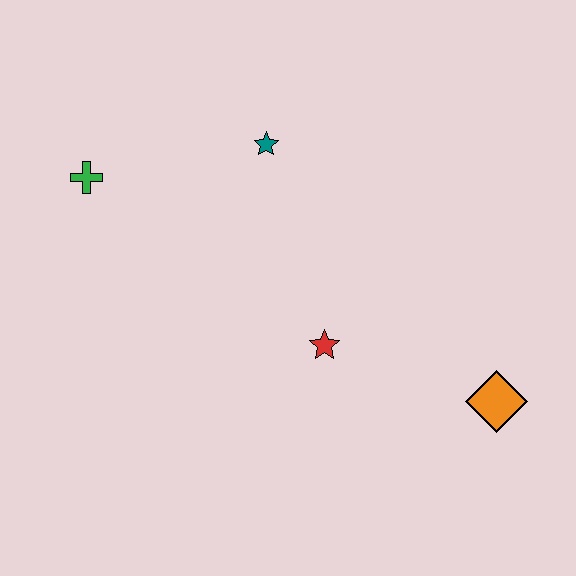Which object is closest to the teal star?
The green cross is closest to the teal star.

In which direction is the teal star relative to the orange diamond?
The teal star is above the orange diamond.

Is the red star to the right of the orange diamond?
No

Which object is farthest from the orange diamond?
The green cross is farthest from the orange diamond.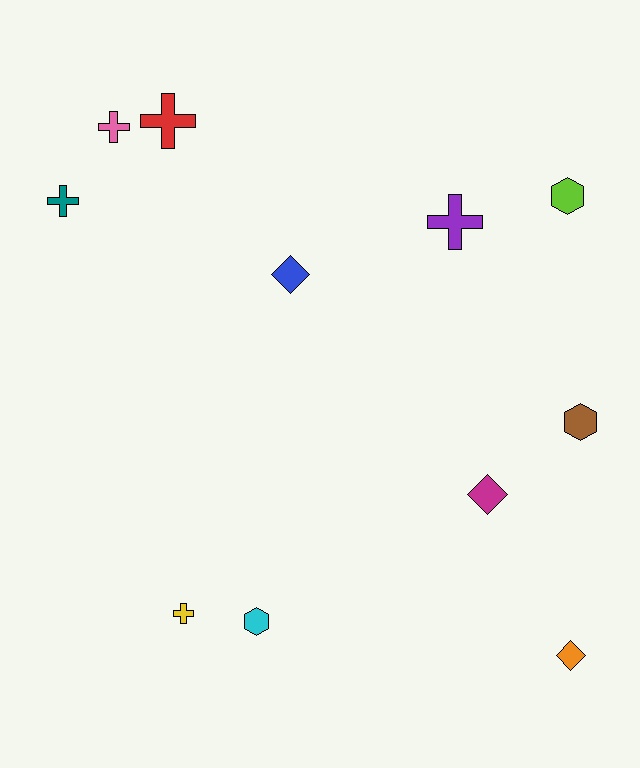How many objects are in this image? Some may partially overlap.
There are 11 objects.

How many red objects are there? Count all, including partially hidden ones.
There is 1 red object.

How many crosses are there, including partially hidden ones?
There are 5 crosses.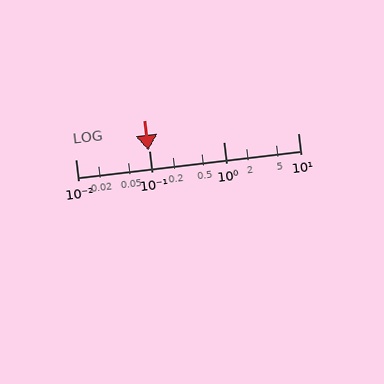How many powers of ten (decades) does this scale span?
The scale spans 3 decades, from 0.01 to 10.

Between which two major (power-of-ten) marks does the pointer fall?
The pointer is between 0.01 and 0.1.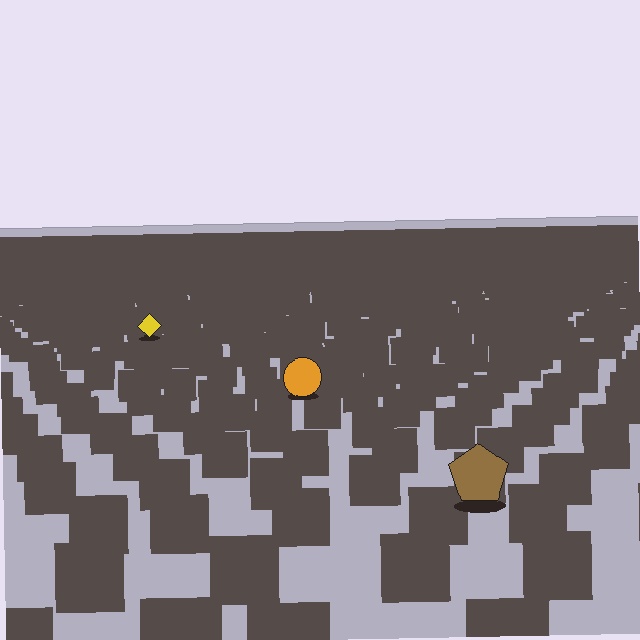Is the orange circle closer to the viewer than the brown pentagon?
No. The brown pentagon is closer — you can tell from the texture gradient: the ground texture is coarser near it.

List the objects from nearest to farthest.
From nearest to farthest: the brown pentagon, the orange circle, the yellow diamond.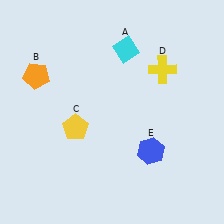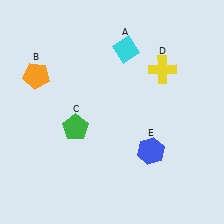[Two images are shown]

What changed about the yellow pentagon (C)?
In Image 1, C is yellow. In Image 2, it changed to green.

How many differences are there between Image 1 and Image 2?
There is 1 difference between the two images.